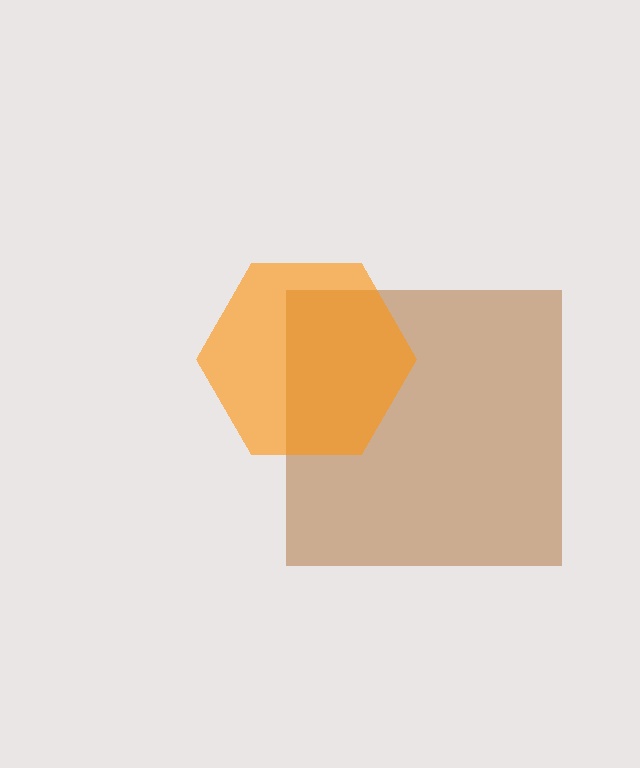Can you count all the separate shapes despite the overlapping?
Yes, there are 2 separate shapes.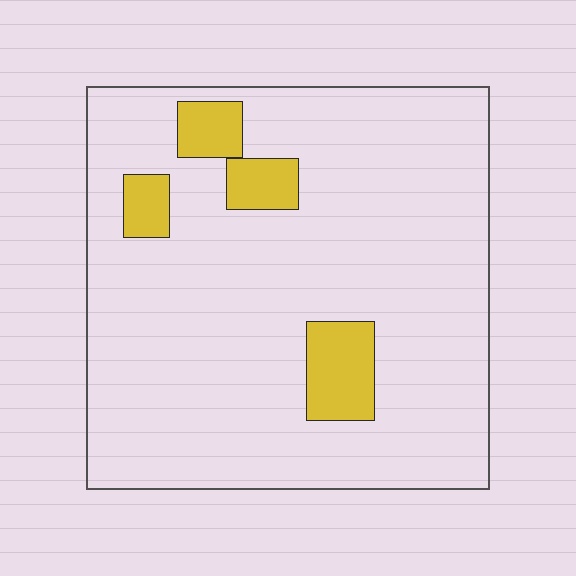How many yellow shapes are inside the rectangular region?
4.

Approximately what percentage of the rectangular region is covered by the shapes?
Approximately 10%.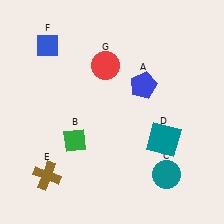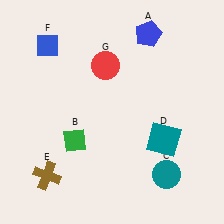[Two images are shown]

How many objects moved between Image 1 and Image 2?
1 object moved between the two images.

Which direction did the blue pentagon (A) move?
The blue pentagon (A) moved up.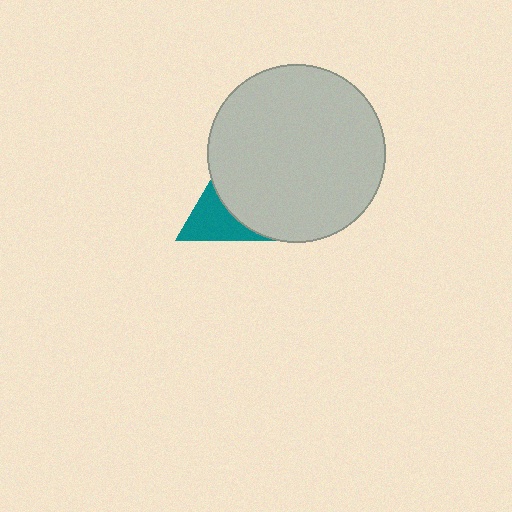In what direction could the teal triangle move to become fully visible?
The teal triangle could move left. That would shift it out from behind the light gray circle entirely.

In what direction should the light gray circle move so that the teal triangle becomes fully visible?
The light gray circle should move right. That is the shortest direction to clear the overlap and leave the teal triangle fully visible.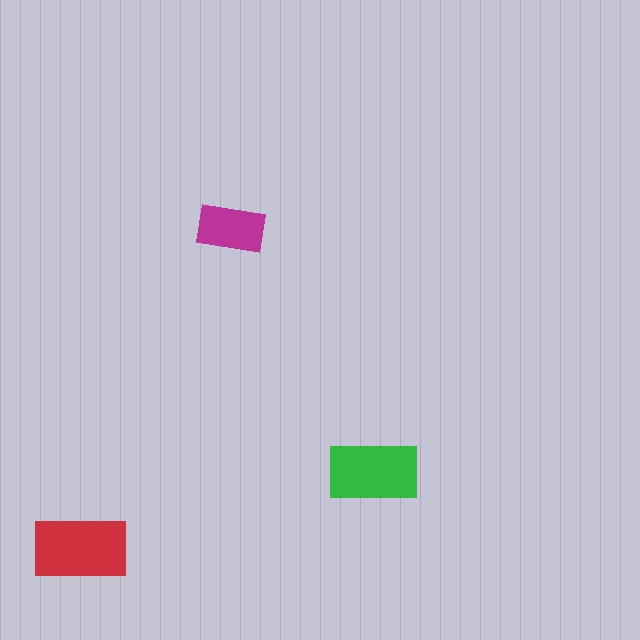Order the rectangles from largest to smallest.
the red one, the green one, the magenta one.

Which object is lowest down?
The red rectangle is bottommost.